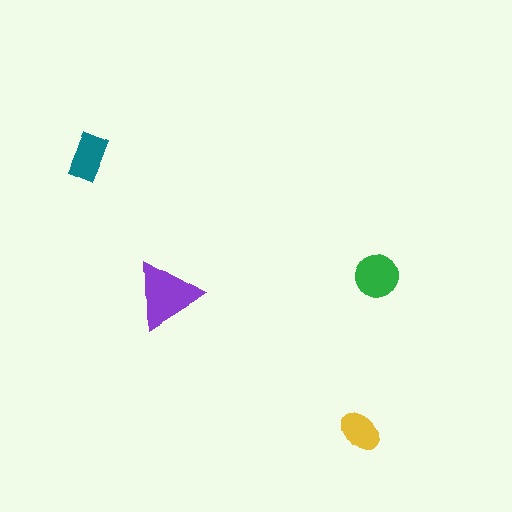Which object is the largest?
The purple triangle.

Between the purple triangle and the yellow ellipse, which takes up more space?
The purple triangle.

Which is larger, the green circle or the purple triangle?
The purple triangle.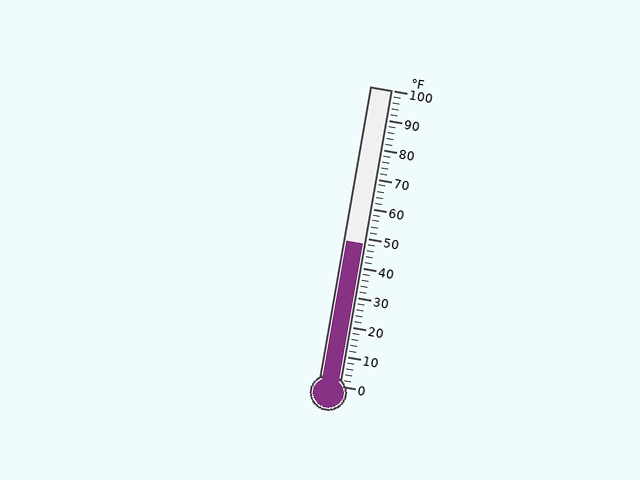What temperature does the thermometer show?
The thermometer shows approximately 48°F.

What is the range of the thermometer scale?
The thermometer scale ranges from 0°F to 100°F.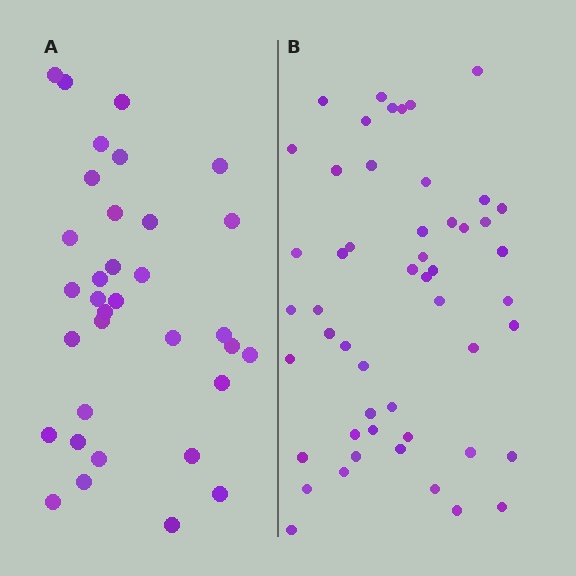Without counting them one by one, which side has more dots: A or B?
Region B (the right region) has more dots.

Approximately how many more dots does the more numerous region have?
Region B has approximately 15 more dots than region A.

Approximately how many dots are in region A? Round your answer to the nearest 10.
About 30 dots. (The exact count is 34, which rounds to 30.)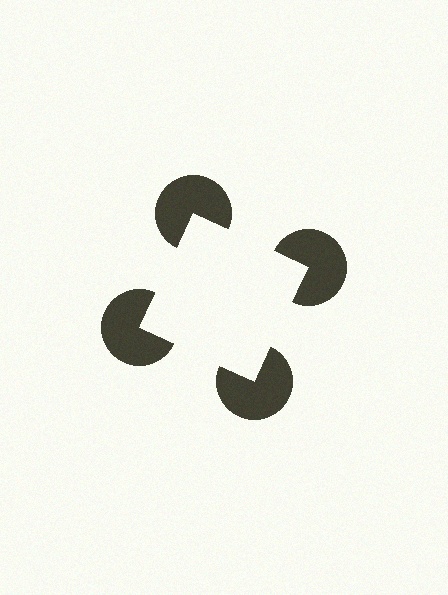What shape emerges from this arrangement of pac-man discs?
An illusory square — its edges are inferred from the aligned wedge cuts in the pac-man discs, not physically drawn.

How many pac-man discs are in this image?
There are 4 — one at each vertex of the illusory square.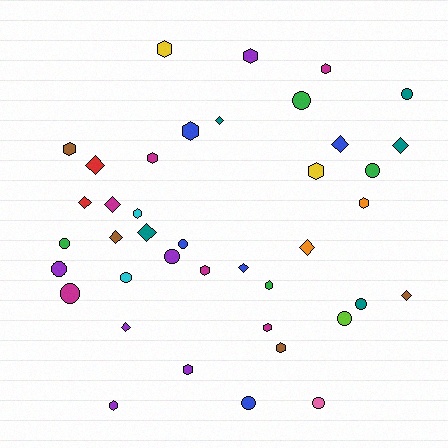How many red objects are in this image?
There are 2 red objects.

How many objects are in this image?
There are 40 objects.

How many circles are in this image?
There are 13 circles.